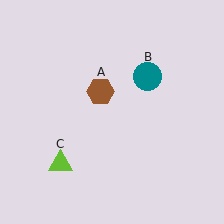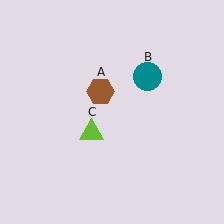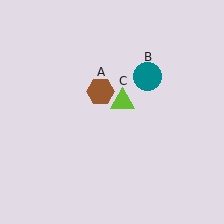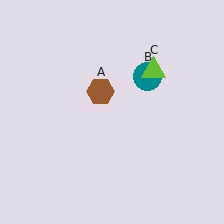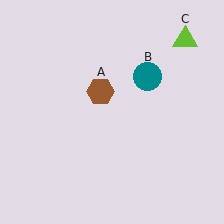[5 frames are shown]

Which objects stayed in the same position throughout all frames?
Brown hexagon (object A) and teal circle (object B) remained stationary.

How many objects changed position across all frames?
1 object changed position: lime triangle (object C).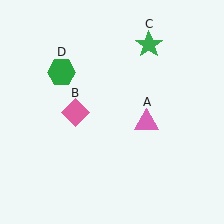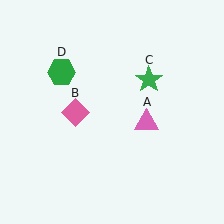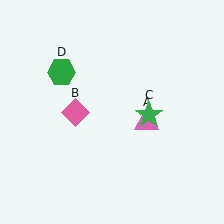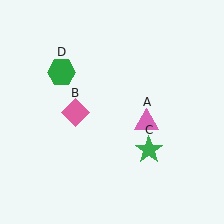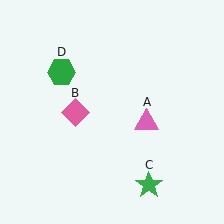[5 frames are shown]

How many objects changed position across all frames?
1 object changed position: green star (object C).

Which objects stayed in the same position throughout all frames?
Pink triangle (object A) and pink diamond (object B) and green hexagon (object D) remained stationary.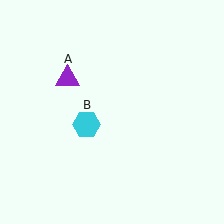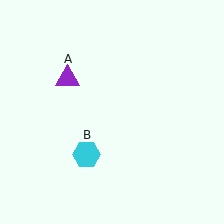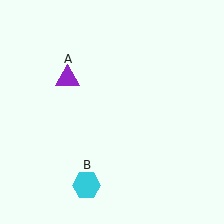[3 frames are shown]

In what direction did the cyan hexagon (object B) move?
The cyan hexagon (object B) moved down.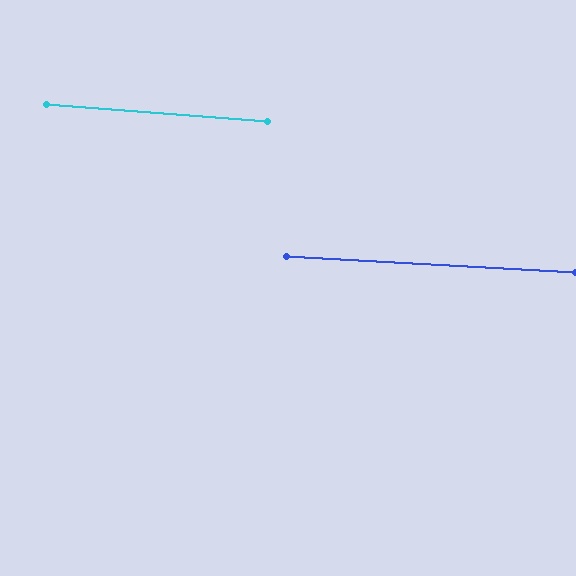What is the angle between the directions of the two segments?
Approximately 1 degree.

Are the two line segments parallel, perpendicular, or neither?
Parallel — their directions differ by only 1.1°.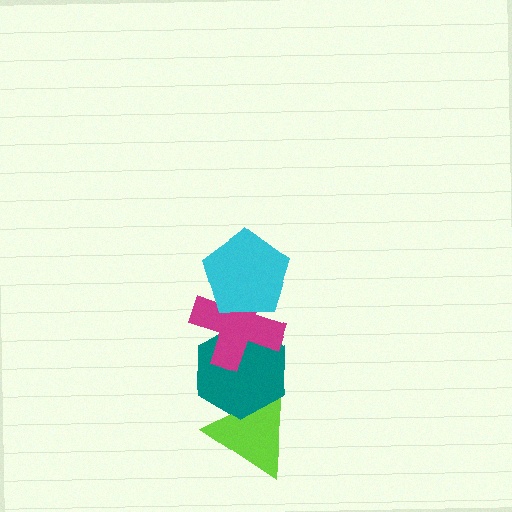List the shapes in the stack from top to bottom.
From top to bottom: the cyan pentagon, the magenta cross, the teal hexagon, the lime triangle.